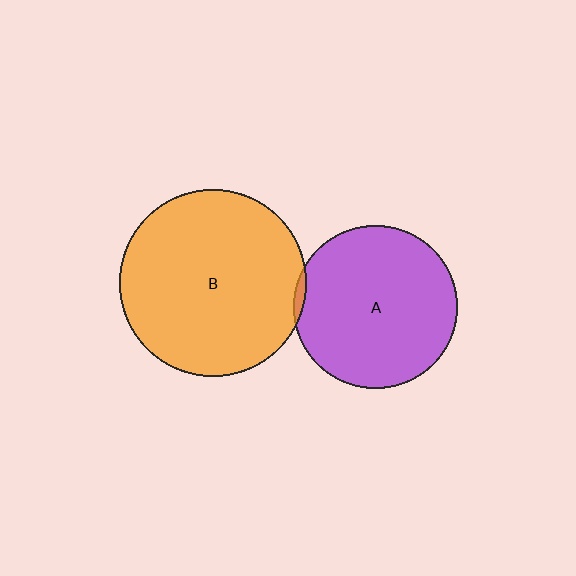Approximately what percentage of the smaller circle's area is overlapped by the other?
Approximately 5%.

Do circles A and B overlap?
Yes.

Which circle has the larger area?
Circle B (orange).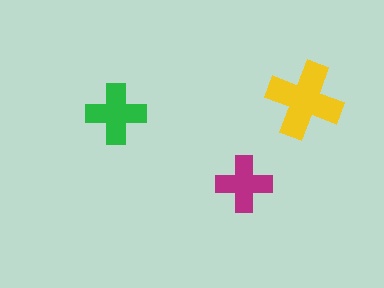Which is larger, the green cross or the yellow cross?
The yellow one.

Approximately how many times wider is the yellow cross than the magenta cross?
About 1.5 times wider.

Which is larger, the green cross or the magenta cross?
The green one.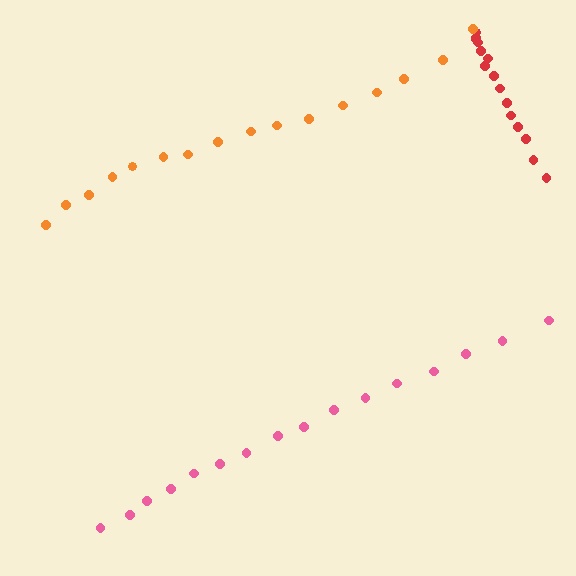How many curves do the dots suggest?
There are 3 distinct paths.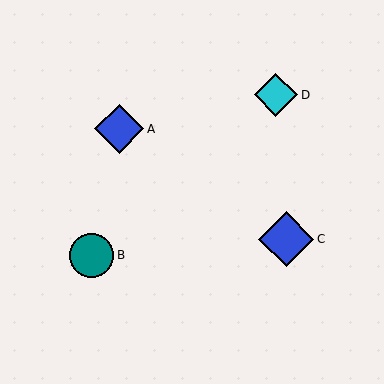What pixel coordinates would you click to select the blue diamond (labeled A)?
Click at (119, 129) to select the blue diamond A.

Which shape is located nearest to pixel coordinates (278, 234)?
The blue diamond (labeled C) at (286, 239) is nearest to that location.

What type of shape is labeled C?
Shape C is a blue diamond.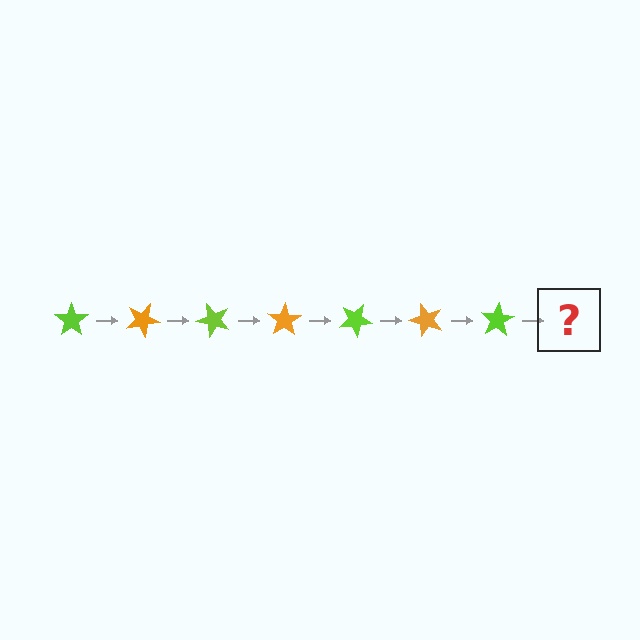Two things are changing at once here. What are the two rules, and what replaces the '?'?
The two rules are that it rotates 25 degrees each step and the color cycles through lime and orange. The '?' should be an orange star, rotated 175 degrees from the start.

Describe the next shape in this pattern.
It should be an orange star, rotated 175 degrees from the start.